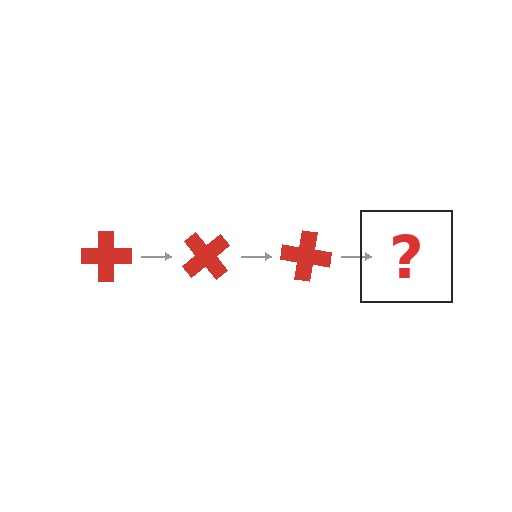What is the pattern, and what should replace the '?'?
The pattern is that the cross rotates 50 degrees each step. The '?' should be a red cross rotated 150 degrees.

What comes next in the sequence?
The next element should be a red cross rotated 150 degrees.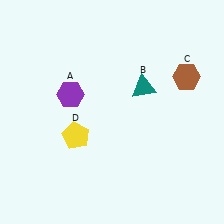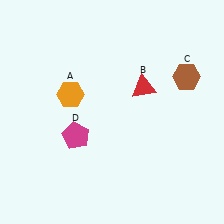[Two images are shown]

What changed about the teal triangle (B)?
In Image 1, B is teal. In Image 2, it changed to red.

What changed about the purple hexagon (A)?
In Image 1, A is purple. In Image 2, it changed to orange.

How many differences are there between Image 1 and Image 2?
There are 3 differences between the two images.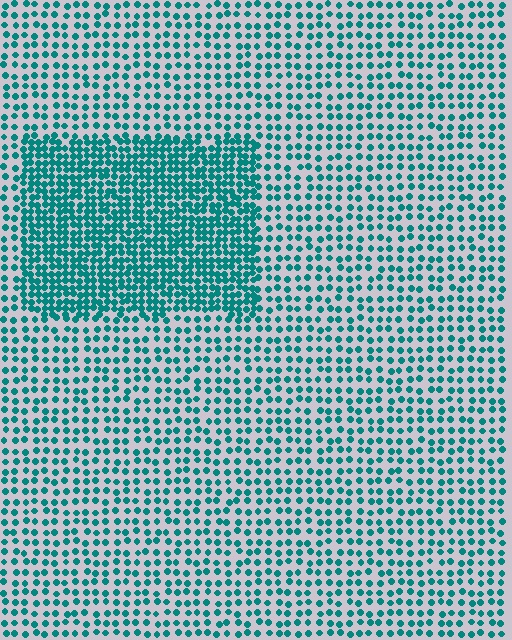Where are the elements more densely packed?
The elements are more densely packed inside the rectangle boundary.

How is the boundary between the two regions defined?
The boundary is defined by a change in element density (approximately 2.1x ratio). All elements are the same color, size, and shape.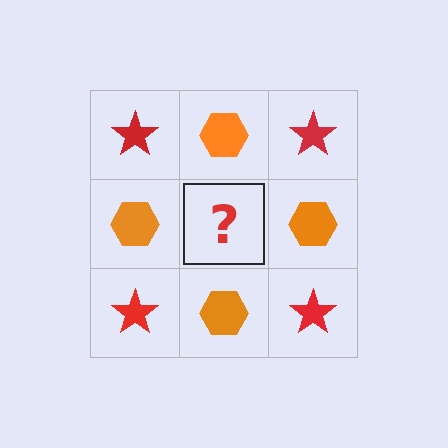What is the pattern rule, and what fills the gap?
The rule is that it alternates red star and orange hexagon in a checkerboard pattern. The gap should be filled with a red star.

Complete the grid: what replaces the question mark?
The question mark should be replaced with a red star.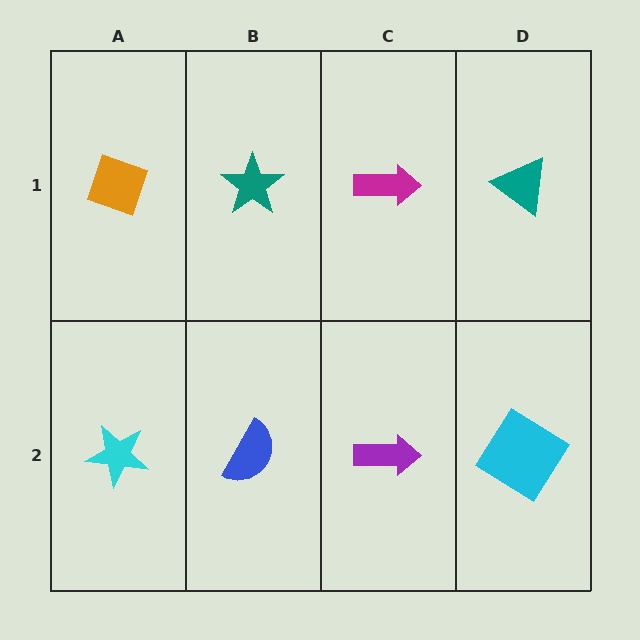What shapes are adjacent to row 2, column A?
An orange diamond (row 1, column A), a blue semicircle (row 2, column B).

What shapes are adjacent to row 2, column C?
A magenta arrow (row 1, column C), a blue semicircle (row 2, column B), a cyan diamond (row 2, column D).